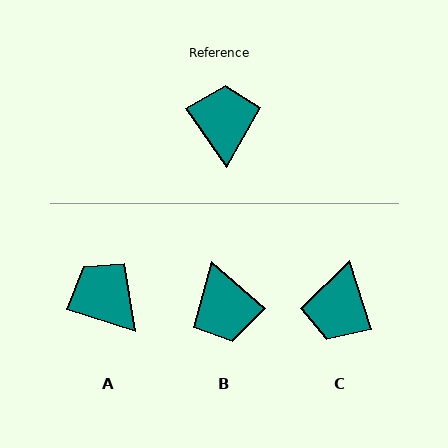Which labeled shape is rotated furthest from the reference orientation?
B, about 165 degrees away.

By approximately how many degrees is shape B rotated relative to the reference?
Approximately 165 degrees clockwise.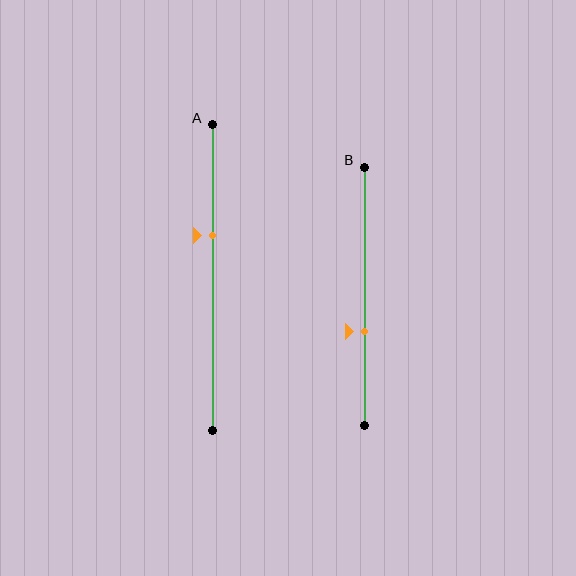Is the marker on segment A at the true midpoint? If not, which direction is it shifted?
No, the marker on segment A is shifted upward by about 14% of the segment length.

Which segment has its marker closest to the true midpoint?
Segment B has its marker closest to the true midpoint.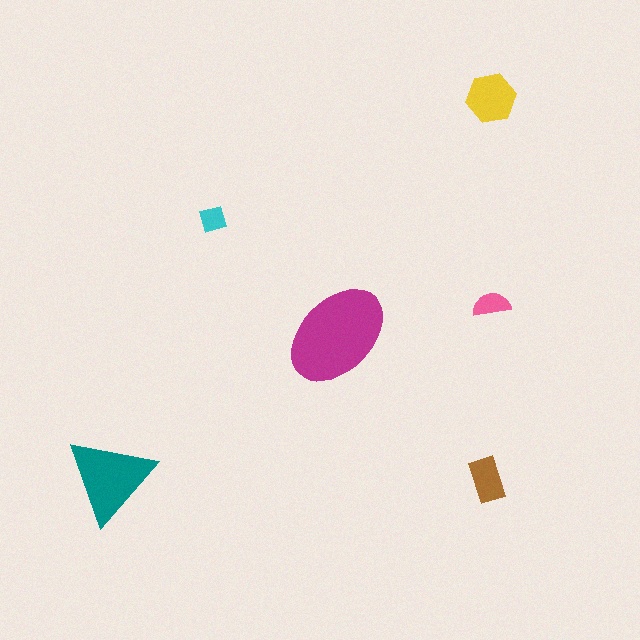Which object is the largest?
The magenta ellipse.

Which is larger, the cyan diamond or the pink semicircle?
The pink semicircle.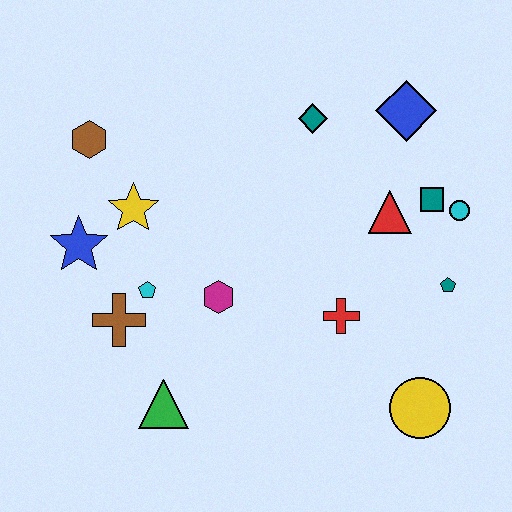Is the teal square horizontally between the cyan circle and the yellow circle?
Yes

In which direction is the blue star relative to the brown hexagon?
The blue star is below the brown hexagon.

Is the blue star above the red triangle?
No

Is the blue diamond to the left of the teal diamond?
No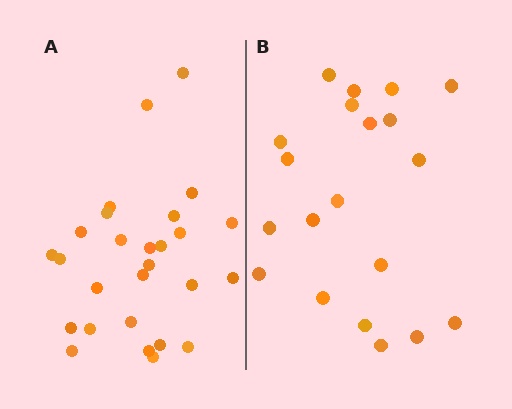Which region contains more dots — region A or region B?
Region A (the left region) has more dots.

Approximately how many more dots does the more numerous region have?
Region A has roughly 8 or so more dots than region B.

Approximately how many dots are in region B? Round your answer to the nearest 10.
About 20 dots.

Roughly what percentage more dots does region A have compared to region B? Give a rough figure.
About 35% more.